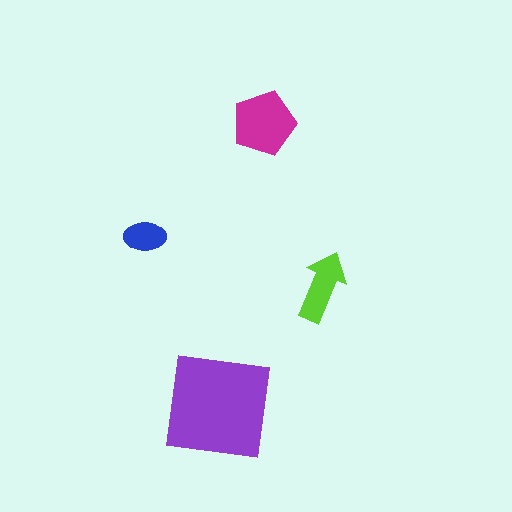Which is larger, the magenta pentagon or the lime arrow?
The magenta pentagon.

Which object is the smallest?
The blue ellipse.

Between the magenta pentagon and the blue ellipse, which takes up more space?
The magenta pentagon.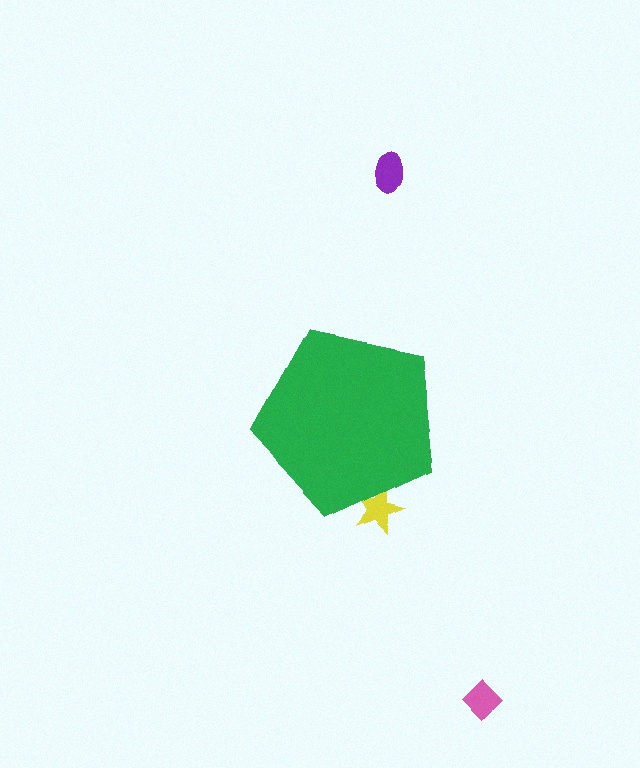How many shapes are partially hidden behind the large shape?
1 shape is partially hidden.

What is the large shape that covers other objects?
A green pentagon.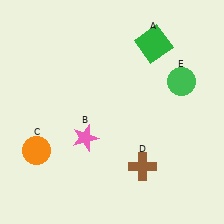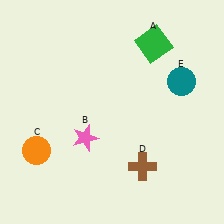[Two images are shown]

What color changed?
The circle (E) changed from green in Image 1 to teal in Image 2.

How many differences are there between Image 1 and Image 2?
There is 1 difference between the two images.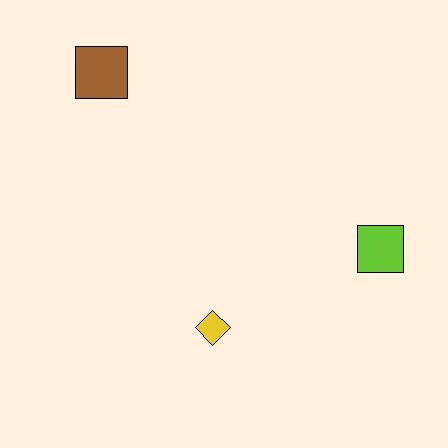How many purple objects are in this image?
There are no purple objects.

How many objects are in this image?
There are 3 objects.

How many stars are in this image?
There are no stars.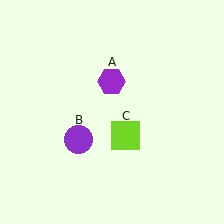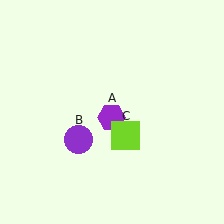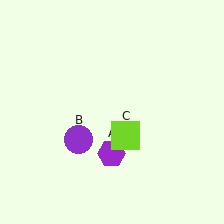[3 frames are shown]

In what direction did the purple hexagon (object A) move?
The purple hexagon (object A) moved down.